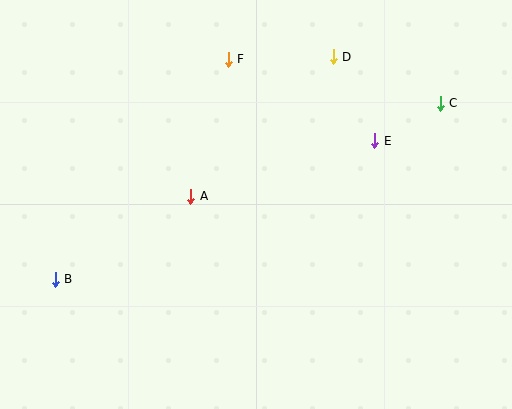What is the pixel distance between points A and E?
The distance between A and E is 192 pixels.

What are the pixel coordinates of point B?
Point B is at (55, 279).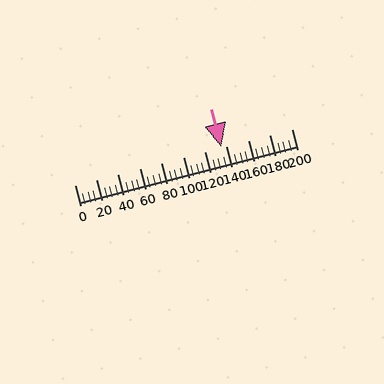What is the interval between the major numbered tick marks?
The major tick marks are spaced 20 units apart.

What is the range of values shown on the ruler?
The ruler shows values from 0 to 200.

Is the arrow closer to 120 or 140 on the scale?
The arrow is closer to 140.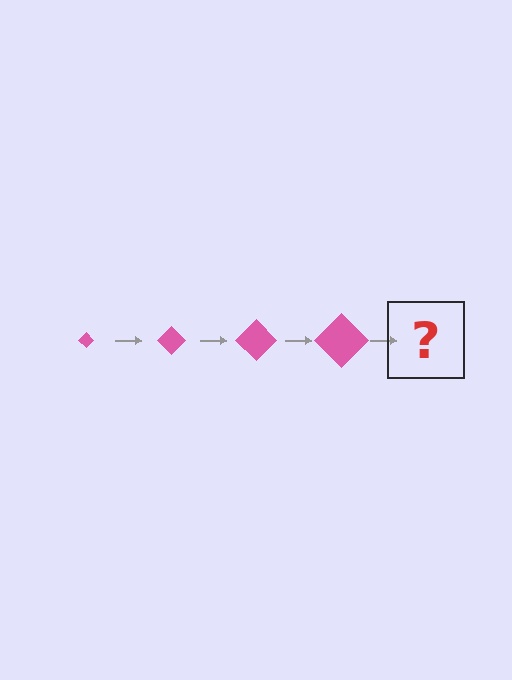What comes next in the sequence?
The next element should be a pink diamond, larger than the previous one.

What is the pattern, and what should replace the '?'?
The pattern is that the diamond gets progressively larger each step. The '?' should be a pink diamond, larger than the previous one.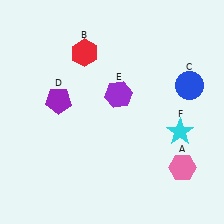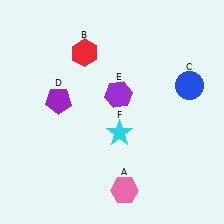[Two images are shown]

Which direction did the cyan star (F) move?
The cyan star (F) moved left.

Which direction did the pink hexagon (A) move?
The pink hexagon (A) moved left.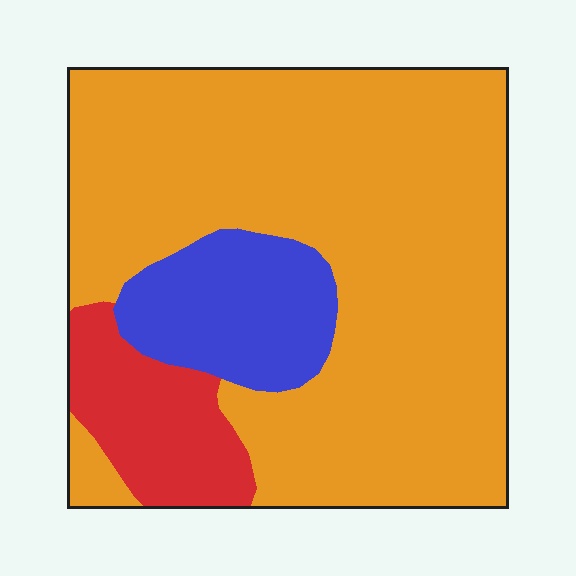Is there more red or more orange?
Orange.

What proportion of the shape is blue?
Blue covers roughly 15% of the shape.